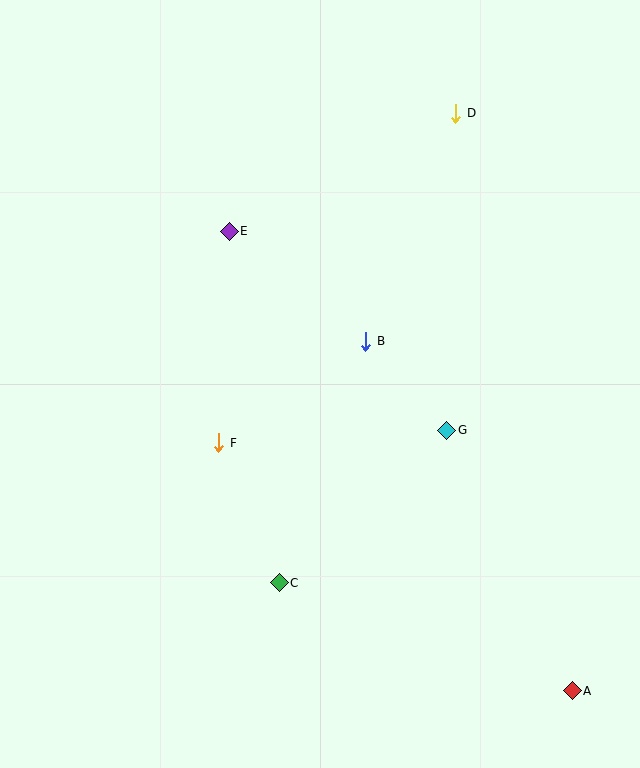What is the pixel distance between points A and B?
The distance between A and B is 406 pixels.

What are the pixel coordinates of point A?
Point A is at (572, 691).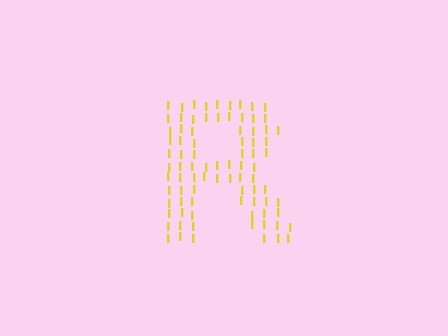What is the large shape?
The large shape is the letter R.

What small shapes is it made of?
It is made of small letter I's.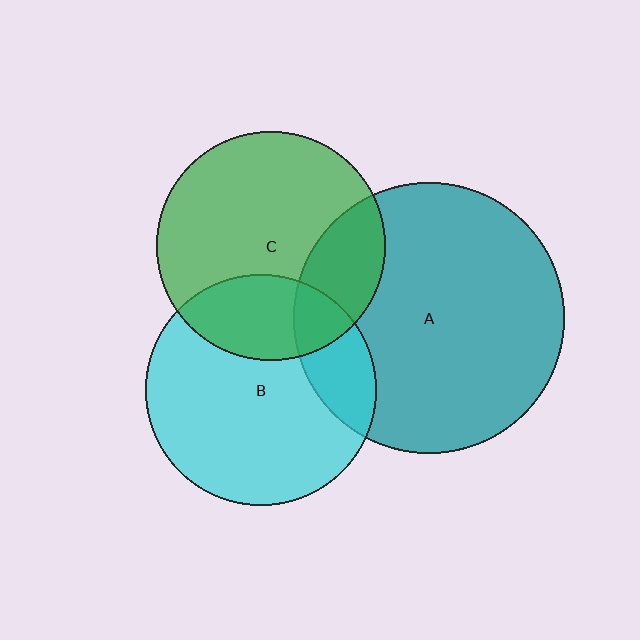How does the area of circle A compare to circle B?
Approximately 1.4 times.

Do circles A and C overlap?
Yes.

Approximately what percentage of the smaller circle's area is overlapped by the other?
Approximately 25%.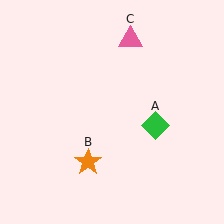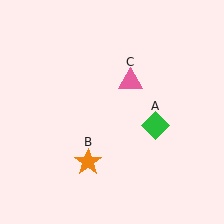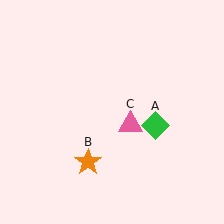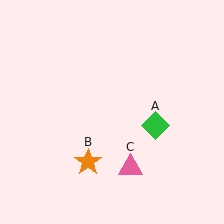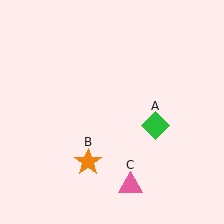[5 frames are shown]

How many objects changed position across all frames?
1 object changed position: pink triangle (object C).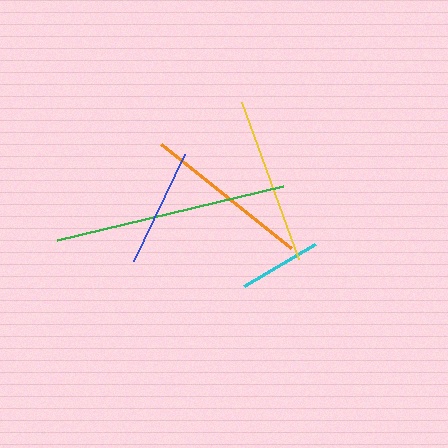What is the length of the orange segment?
The orange segment is approximately 166 pixels long.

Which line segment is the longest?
The green line is the longest at approximately 233 pixels.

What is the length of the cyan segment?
The cyan segment is approximately 83 pixels long.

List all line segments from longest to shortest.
From longest to shortest: green, yellow, orange, blue, cyan.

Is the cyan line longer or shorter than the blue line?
The blue line is longer than the cyan line.